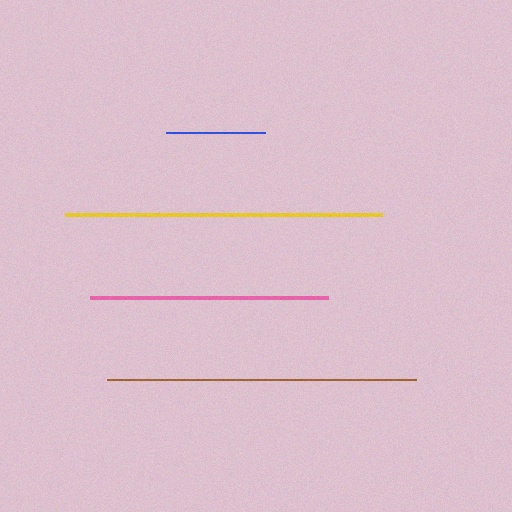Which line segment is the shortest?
The blue line is the shortest at approximately 99 pixels.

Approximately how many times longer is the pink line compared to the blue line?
The pink line is approximately 2.4 times the length of the blue line.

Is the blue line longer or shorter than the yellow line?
The yellow line is longer than the blue line.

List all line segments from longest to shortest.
From longest to shortest: yellow, brown, pink, blue.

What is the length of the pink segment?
The pink segment is approximately 238 pixels long.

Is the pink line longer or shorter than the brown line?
The brown line is longer than the pink line.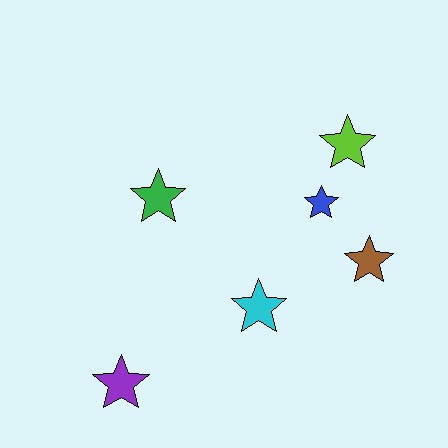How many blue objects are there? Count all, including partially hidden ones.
There is 1 blue object.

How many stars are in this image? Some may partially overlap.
There are 6 stars.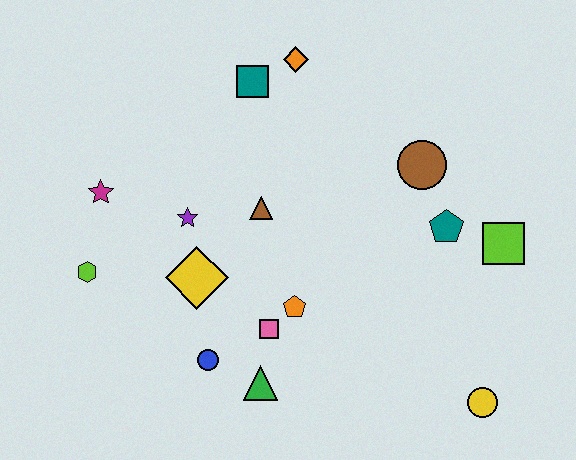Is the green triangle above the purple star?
No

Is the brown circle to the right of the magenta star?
Yes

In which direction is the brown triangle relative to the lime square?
The brown triangle is to the left of the lime square.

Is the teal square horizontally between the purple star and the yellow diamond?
No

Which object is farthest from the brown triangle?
The yellow circle is farthest from the brown triangle.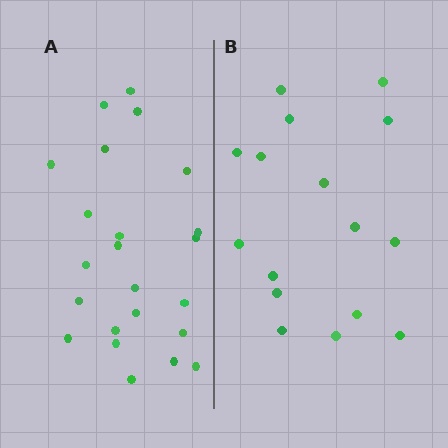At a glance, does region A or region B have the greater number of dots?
Region A (the left region) has more dots.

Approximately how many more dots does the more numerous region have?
Region A has roughly 8 or so more dots than region B.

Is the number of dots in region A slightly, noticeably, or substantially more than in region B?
Region A has noticeably more, but not dramatically so. The ratio is roughly 1.4 to 1.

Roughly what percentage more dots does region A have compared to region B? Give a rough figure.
About 45% more.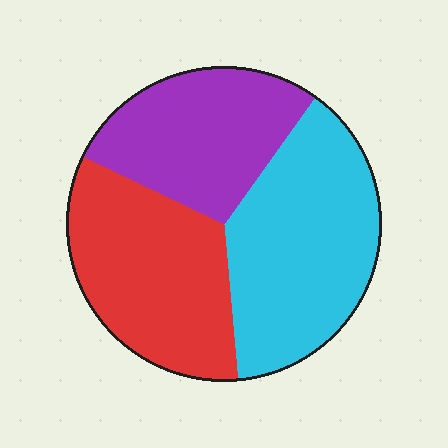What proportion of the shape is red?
Red takes up about one third (1/3) of the shape.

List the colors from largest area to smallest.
From largest to smallest: cyan, red, purple.